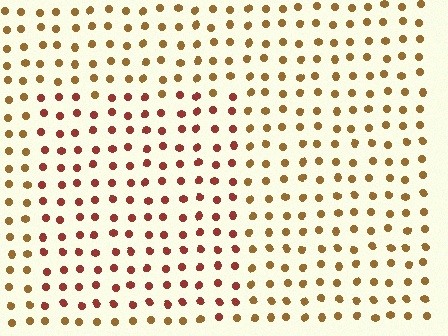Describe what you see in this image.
The image is filled with small brown elements in a uniform arrangement. A rectangle-shaped region is visible where the elements are tinted to a slightly different hue, forming a subtle color boundary.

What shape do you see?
I see a rectangle.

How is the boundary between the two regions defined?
The boundary is defined purely by a slight shift in hue (about 33 degrees). Spacing, size, and orientation are identical on both sides.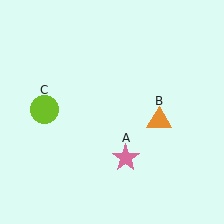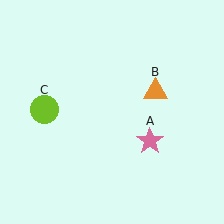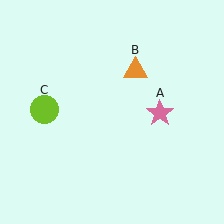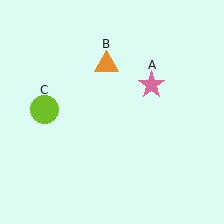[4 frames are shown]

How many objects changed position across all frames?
2 objects changed position: pink star (object A), orange triangle (object B).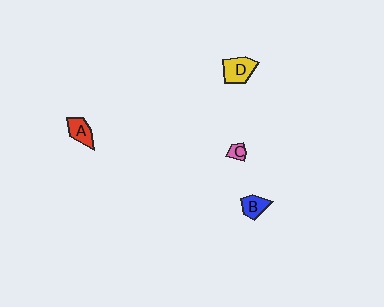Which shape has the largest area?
Shape D (yellow).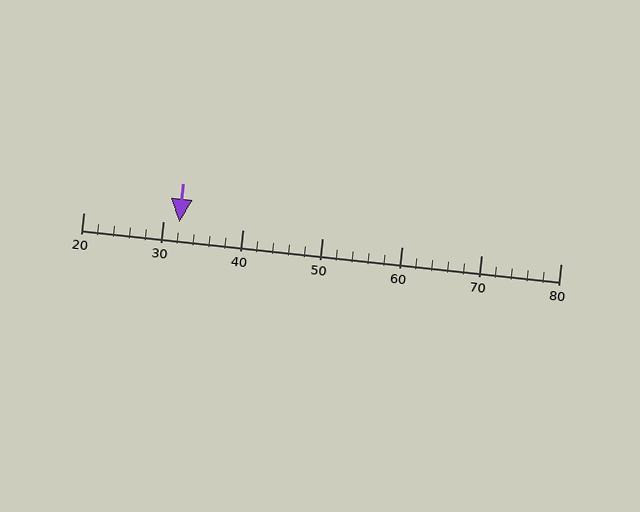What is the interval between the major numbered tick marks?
The major tick marks are spaced 10 units apart.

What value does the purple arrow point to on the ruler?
The purple arrow points to approximately 32.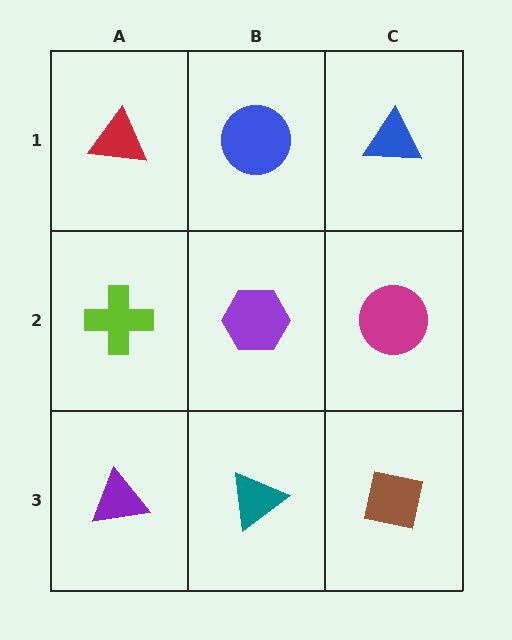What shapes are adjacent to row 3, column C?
A magenta circle (row 2, column C), a teal triangle (row 3, column B).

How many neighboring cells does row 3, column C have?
2.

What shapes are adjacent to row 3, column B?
A purple hexagon (row 2, column B), a purple triangle (row 3, column A), a brown square (row 3, column C).